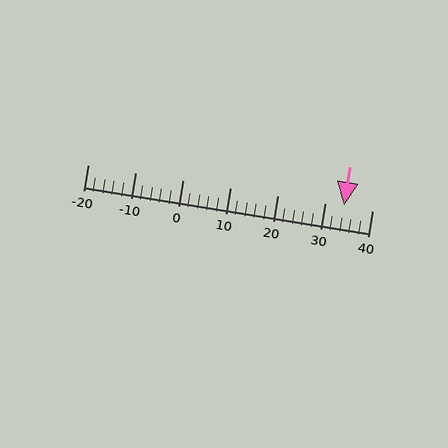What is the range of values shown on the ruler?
The ruler shows values from -20 to 40.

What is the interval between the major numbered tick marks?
The major tick marks are spaced 10 units apart.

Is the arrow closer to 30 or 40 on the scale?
The arrow is closer to 30.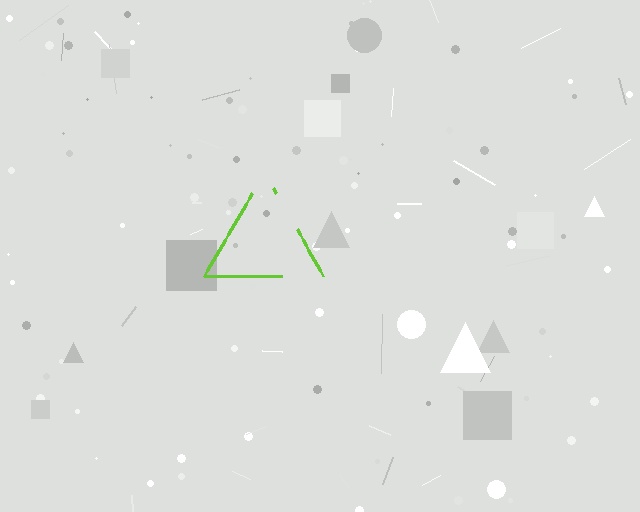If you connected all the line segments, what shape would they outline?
They would outline a triangle.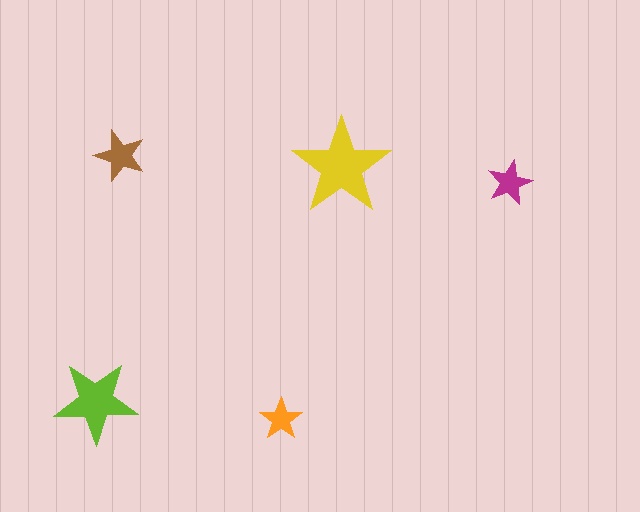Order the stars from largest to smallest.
the yellow one, the lime one, the brown one, the magenta one, the orange one.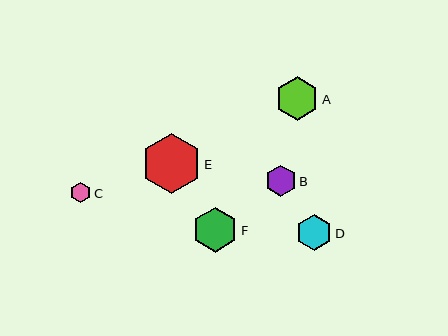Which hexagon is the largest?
Hexagon E is the largest with a size of approximately 60 pixels.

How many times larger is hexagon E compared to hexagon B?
Hexagon E is approximately 1.9 times the size of hexagon B.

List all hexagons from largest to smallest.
From largest to smallest: E, F, A, D, B, C.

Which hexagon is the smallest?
Hexagon C is the smallest with a size of approximately 21 pixels.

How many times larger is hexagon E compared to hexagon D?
Hexagon E is approximately 1.7 times the size of hexagon D.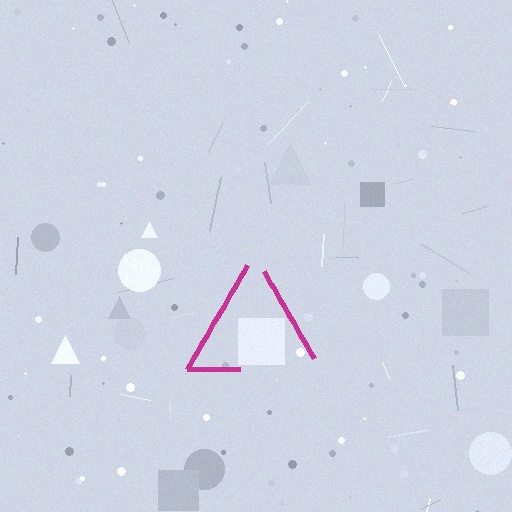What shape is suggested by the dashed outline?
The dashed outline suggests a triangle.